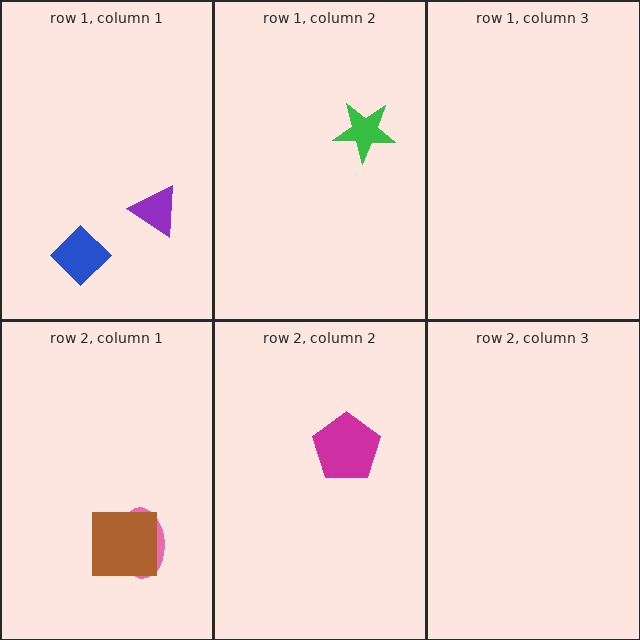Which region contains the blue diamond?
The row 1, column 1 region.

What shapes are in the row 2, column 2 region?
The magenta pentagon.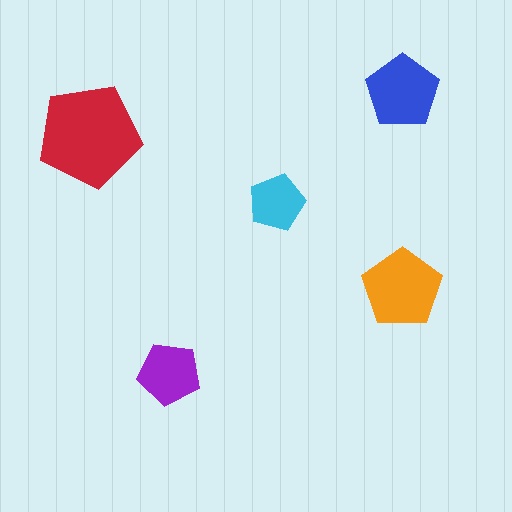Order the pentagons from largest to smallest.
the red one, the orange one, the blue one, the purple one, the cyan one.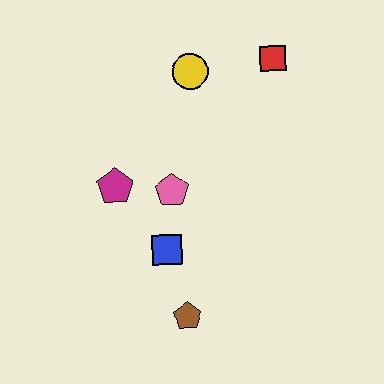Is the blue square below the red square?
Yes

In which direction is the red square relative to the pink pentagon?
The red square is above the pink pentagon.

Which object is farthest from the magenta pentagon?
The red square is farthest from the magenta pentagon.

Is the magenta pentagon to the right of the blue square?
No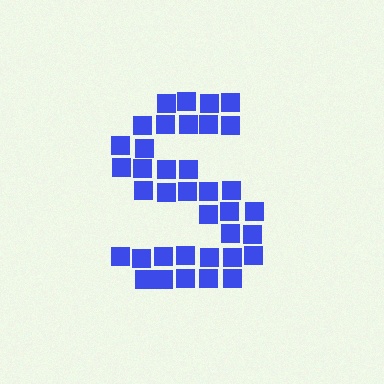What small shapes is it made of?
It is made of small squares.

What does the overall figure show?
The overall figure shows the letter S.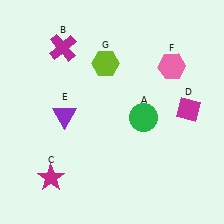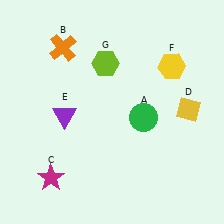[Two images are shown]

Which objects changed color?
B changed from magenta to orange. D changed from magenta to yellow. F changed from pink to yellow.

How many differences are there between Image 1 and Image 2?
There are 3 differences between the two images.